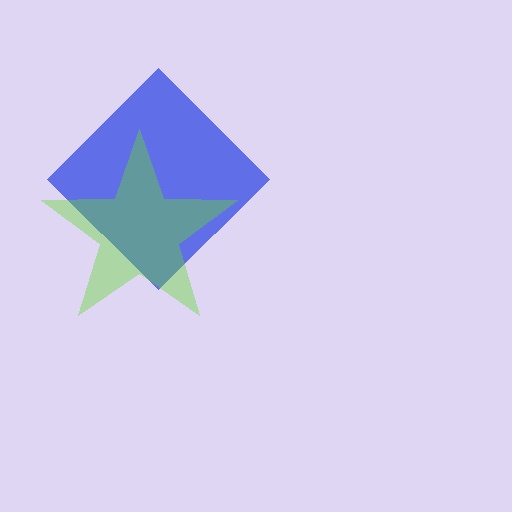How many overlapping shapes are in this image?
There are 2 overlapping shapes in the image.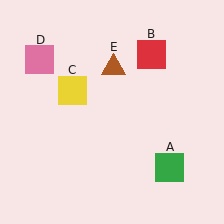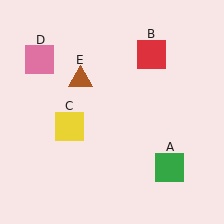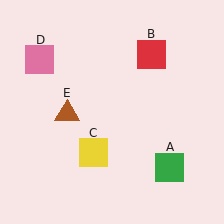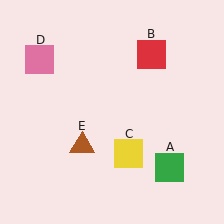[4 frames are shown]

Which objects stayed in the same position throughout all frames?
Green square (object A) and red square (object B) and pink square (object D) remained stationary.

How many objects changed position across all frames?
2 objects changed position: yellow square (object C), brown triangle (object E).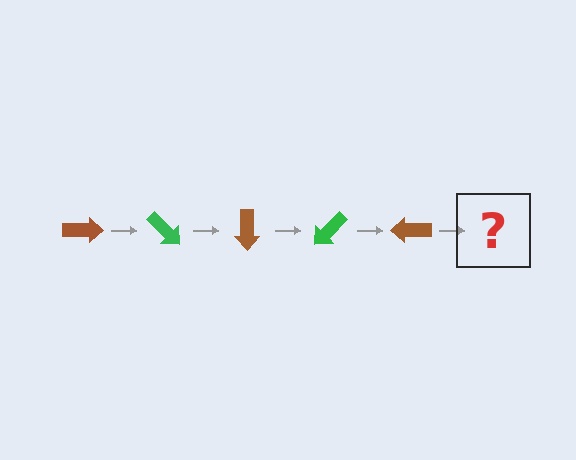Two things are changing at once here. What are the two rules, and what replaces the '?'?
The two rules are that it rotates 45 degrees each step and the color cycles through brown and green. The '?' should be a green arrow, rotated 225 degrees from the start.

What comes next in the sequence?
The next element should be a green arrow, rotated 225 degrees from the start.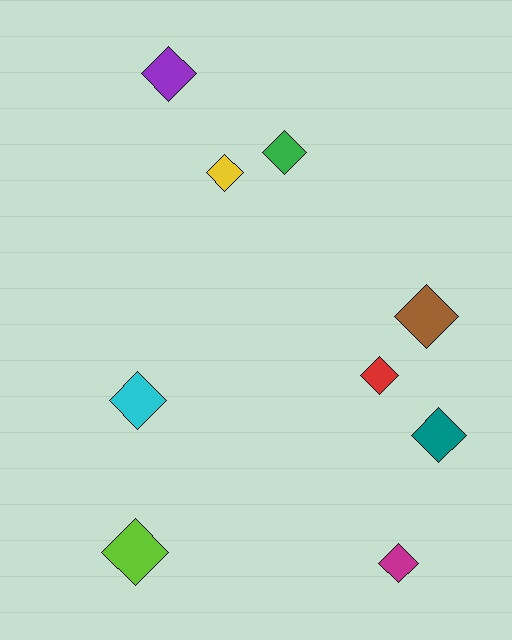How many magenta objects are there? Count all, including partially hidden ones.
There is 1 magenta object.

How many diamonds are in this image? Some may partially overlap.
There are 9 diamonds.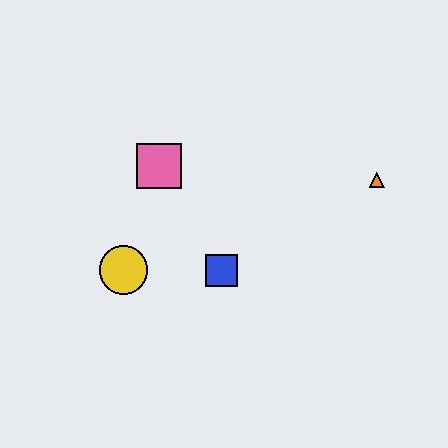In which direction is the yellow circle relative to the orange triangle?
The yellow circle is to the left of the orange triangle.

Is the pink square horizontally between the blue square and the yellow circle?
Yes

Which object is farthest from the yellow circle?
The orange triangle is farthest from the yellow circle.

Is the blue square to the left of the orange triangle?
Yes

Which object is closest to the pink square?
The yellow circle is closest to the pink square.